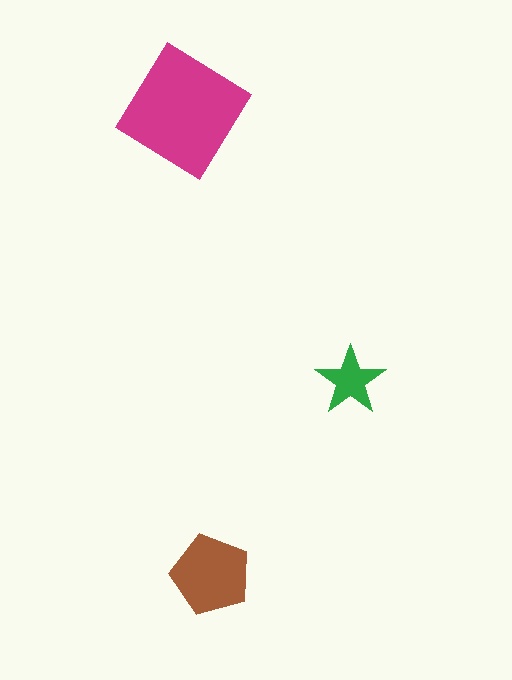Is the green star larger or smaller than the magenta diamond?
Smaller.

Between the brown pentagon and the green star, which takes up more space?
The brown pentagon.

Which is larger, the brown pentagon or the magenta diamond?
The magenta diamond.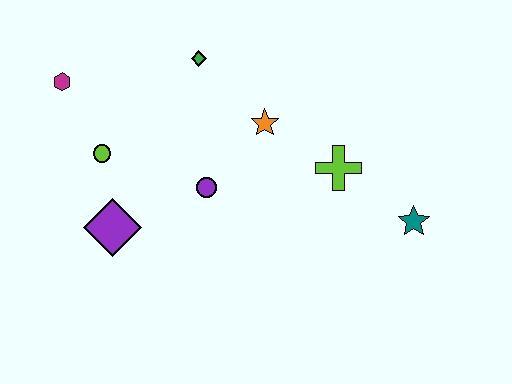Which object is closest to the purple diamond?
The lime circle is closest to the purple diamond.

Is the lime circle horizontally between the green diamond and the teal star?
No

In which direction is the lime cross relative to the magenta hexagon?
The lime cross is to the right of the magenta hexagon.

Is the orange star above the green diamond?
No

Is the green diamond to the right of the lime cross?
No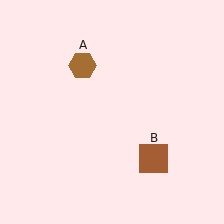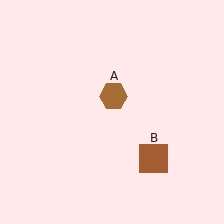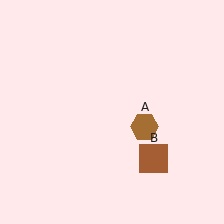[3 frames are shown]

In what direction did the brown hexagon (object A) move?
The brown hexagon (object A) moved down and to the right.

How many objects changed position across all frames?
1 object changed position: brown hexagon (object A).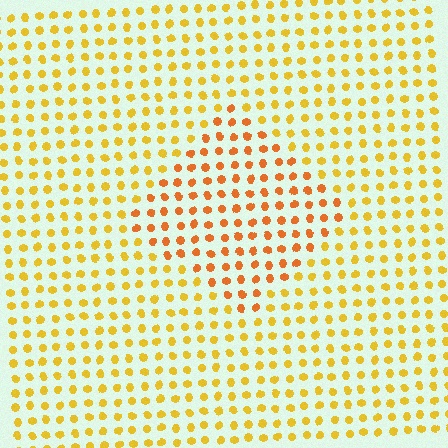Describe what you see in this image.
The image is filled with small yellow elements in a uniform arrangement. A diamond-shaped region is visible where the elements are tinted to a slightly different hue, forming a subtle color boundary.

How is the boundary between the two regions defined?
The boundary is defined purely by a slight shift in hue (about 26 degrees). Spacing, size, and orientation are identical on both sides.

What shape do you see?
I see a diamond.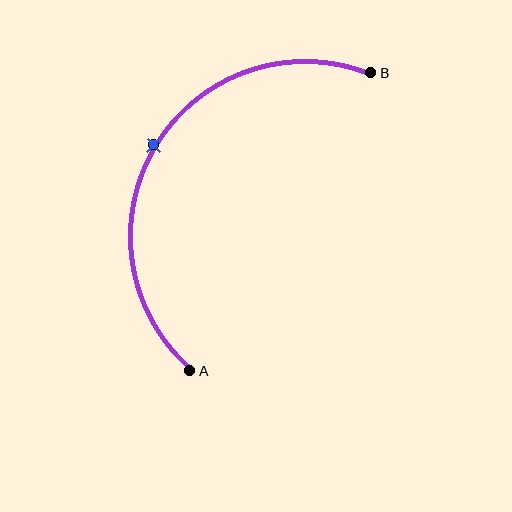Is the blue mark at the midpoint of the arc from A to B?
Yes. The blue mark lies on the arc at equal arc-length from both A and B — it is the arc midpoint.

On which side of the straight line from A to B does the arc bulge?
The arc bulges to the left of the straight line connecting A and B.